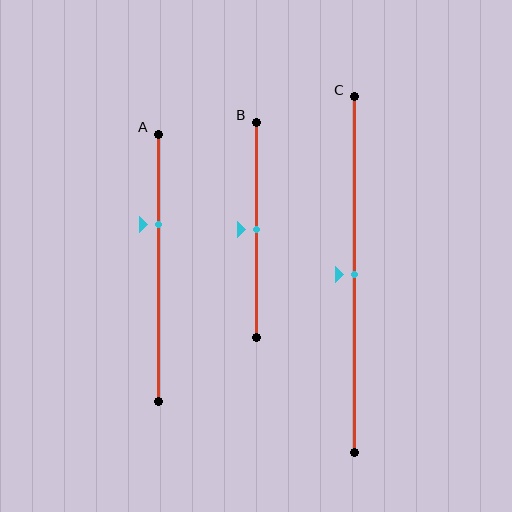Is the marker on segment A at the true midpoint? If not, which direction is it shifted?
No, the marker on segment A is shifted upward by about 16% of the segment length.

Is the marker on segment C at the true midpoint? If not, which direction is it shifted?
Yes, the marker on segment C is at the true midpoint.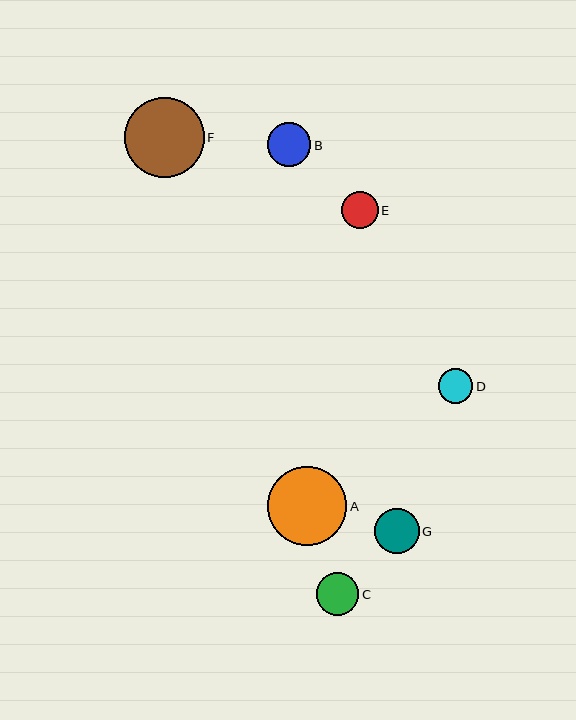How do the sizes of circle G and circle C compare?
Circle G and circle C are approximately the same size.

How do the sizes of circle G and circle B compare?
Circle G and circle B are approximately the same size.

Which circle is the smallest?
Circle D is the smallest with a size of approximately 34 pixels.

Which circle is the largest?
Circle F is the largest with a size of approximately 80 pixels.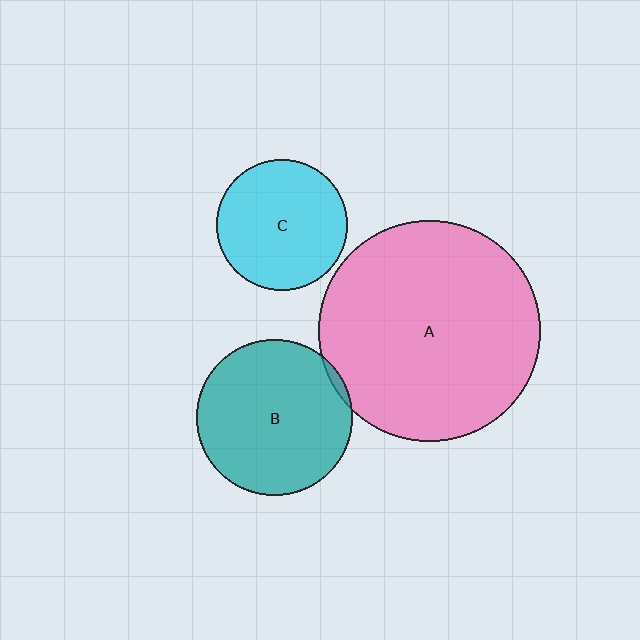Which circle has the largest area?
Circle A (pink).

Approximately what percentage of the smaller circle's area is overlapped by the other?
Approximately 5%.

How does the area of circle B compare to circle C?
Approximately 1.4 times.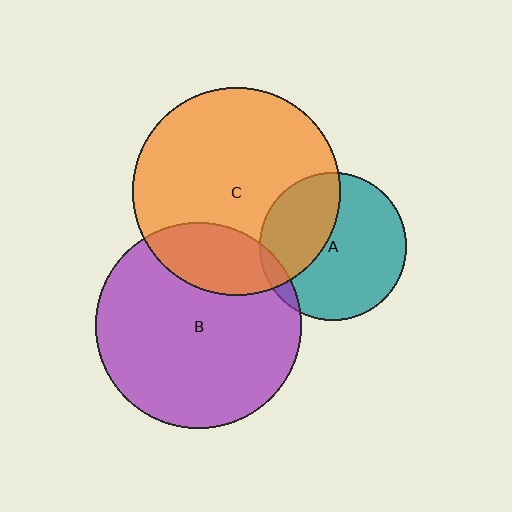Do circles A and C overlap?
Yes.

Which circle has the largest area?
Circle C (orange).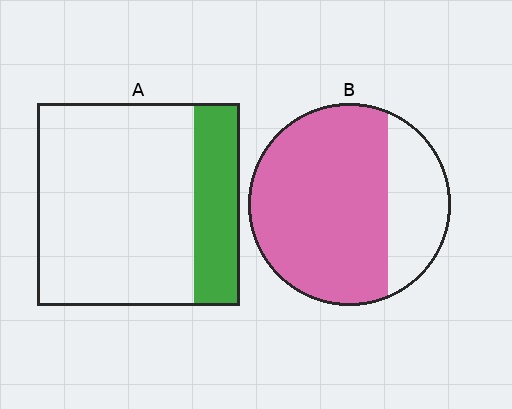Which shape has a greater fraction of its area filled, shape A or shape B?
Shape B.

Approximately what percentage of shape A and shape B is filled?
A is approximately 25% and B is approximately 75%.